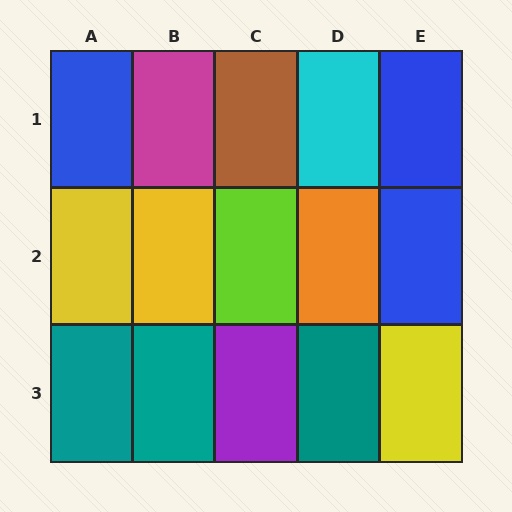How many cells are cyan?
1 cell is cyan.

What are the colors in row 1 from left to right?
Blue, magenta, brown, cyan, blue.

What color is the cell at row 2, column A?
Yellow.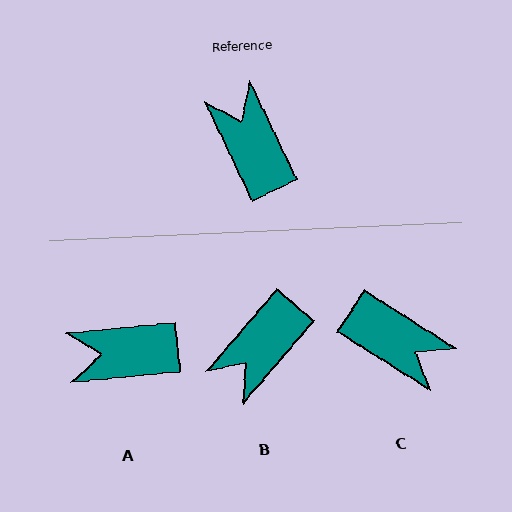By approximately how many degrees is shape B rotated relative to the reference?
Approximately 114 degrees counter-clockwise.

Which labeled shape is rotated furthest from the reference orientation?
C, about 147 degrees away.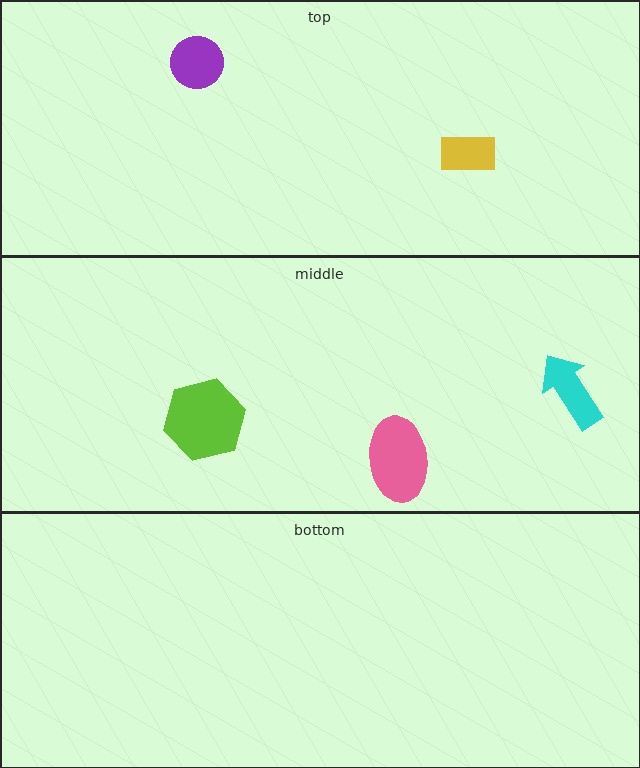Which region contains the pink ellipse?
The middle region.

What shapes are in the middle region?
The pink ellipse, the cyan arrow, the lime hexagon.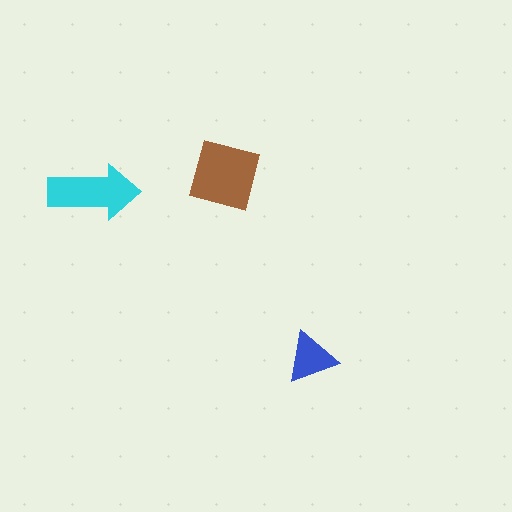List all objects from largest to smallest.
The brown square, the cyan arrow, the blue triangle.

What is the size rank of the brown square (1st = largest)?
1st.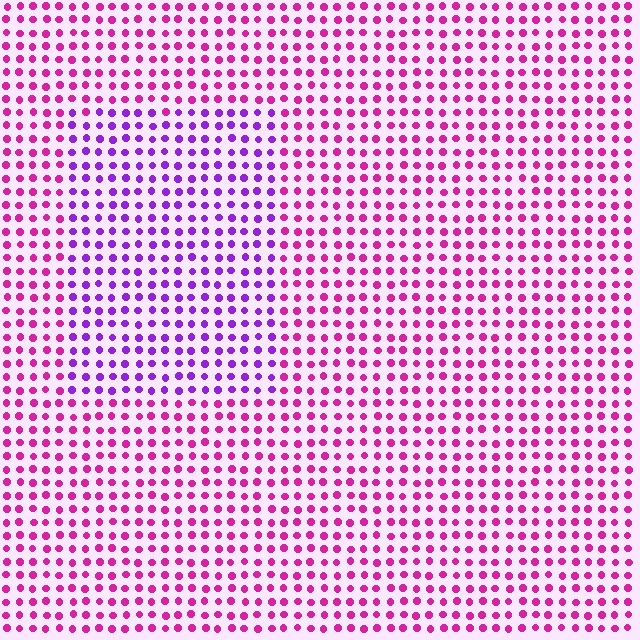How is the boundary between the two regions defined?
The boundary is defined purely by a slight shift in hue (about 40 degrees). Spacing, size, and orientation are identical on both sides.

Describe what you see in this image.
The image is filled with small magenta elements in a uniform arrangement. A rectangle-shaped region is visible where the elements are tinted to a slightly different hue, forming a subtle color boundary.